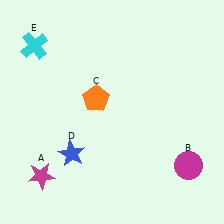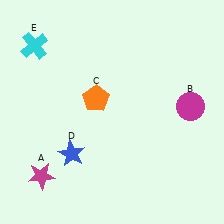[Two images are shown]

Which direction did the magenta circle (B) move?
The magenta circle (B) moved up.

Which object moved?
The magenta circle (B) moved up.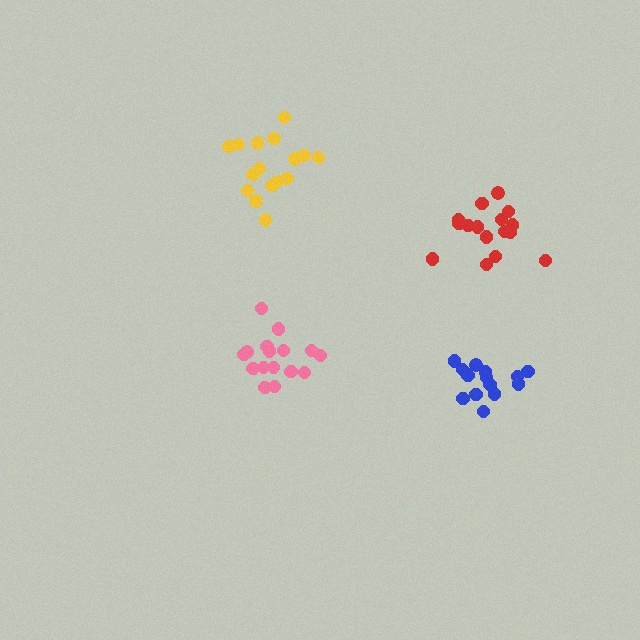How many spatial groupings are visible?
There are 4 spatial groupings.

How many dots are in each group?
Group 1: 16 dots, Group 2: 15 dots, Group 3: 16 dots, Group 4: 17 dots (64 total).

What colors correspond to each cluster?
The clusters are colored: yellow, blue, red, pink.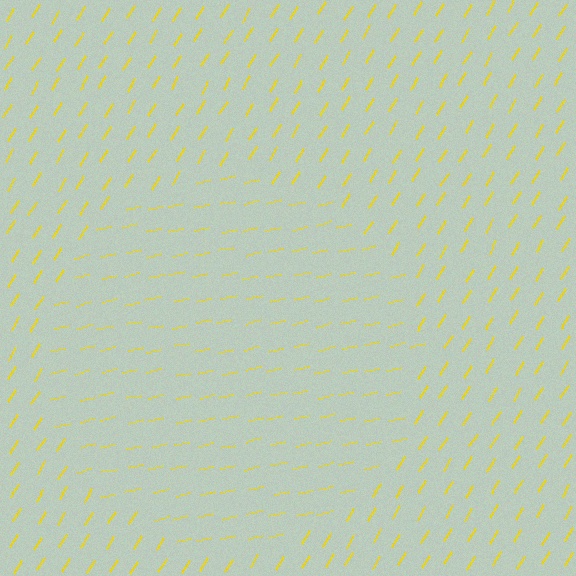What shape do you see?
I see a circle.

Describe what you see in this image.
The image is filled with small yellow line segments. A circle region in the image has lines oriented differently from the surrounding lines, creating a visible texture boundary.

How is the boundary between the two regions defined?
The boundary is defined purely by a change in line orientation (approximately 45 degrees difference). All lines are the same color and thickness.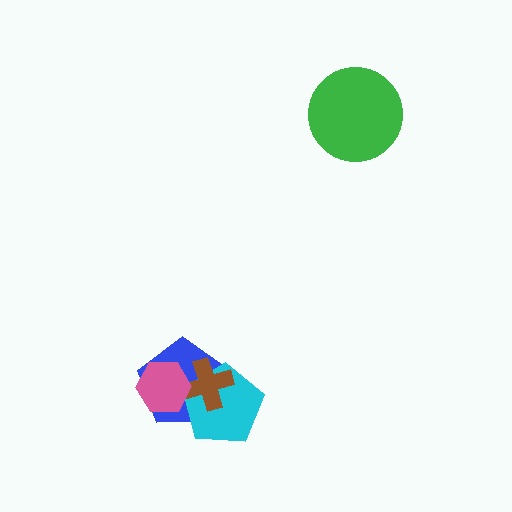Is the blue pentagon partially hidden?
Yes, it is partially covered by another shape.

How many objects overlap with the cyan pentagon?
3 objects overlap with the cyan pentagon.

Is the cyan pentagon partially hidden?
Yes, it is partially covered by another shape.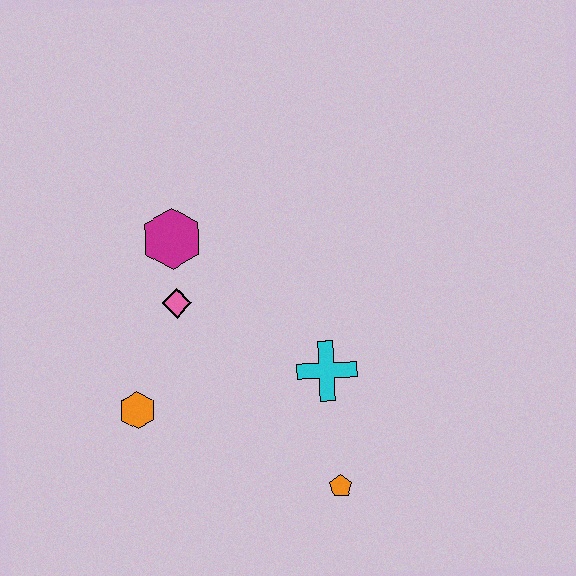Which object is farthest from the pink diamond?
The orange pentagon is farthest from the pink diamond.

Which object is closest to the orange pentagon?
The cyan cross is closest to the orange pentagon.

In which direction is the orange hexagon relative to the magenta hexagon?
The orange hexagon is below the magenta hexagon.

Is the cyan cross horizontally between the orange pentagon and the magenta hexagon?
Yes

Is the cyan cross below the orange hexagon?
No